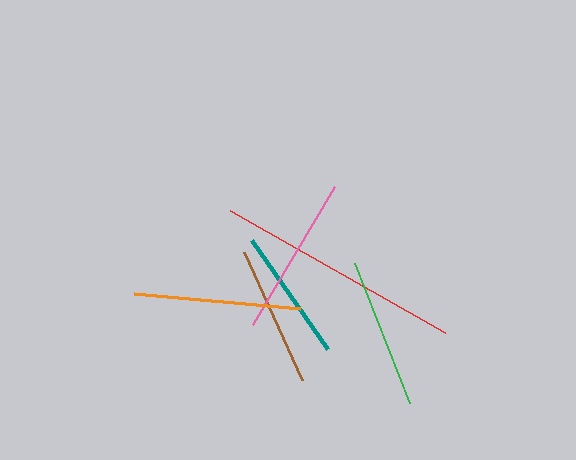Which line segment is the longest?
The red line is the longest at approximately 247 pixels.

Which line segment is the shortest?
The teal line is the shortest at approximately 132 pixels.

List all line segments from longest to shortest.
From longest to shortest: red, orange, pink, green, brown, teal.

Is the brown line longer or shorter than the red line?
The red line is longer than the brown line.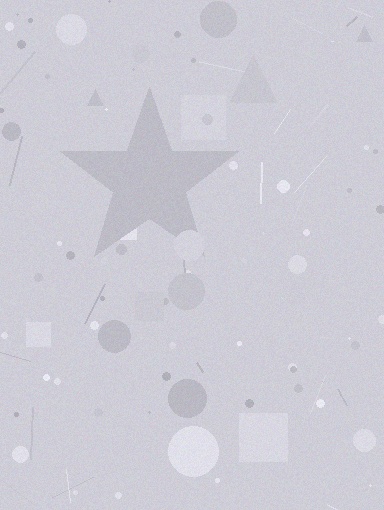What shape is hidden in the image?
A star is hidden in the image.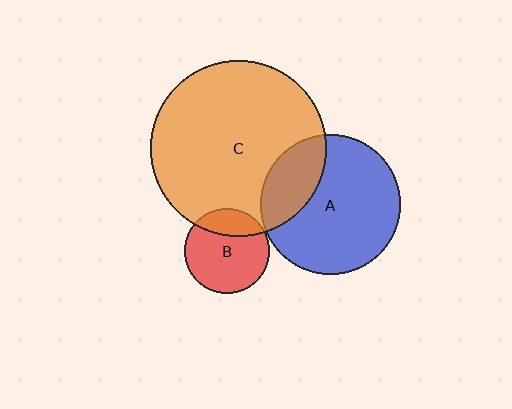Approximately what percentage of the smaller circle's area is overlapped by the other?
Approximately 25%.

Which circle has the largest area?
Circle C (orange).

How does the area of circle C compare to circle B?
Approximately 4.4 times.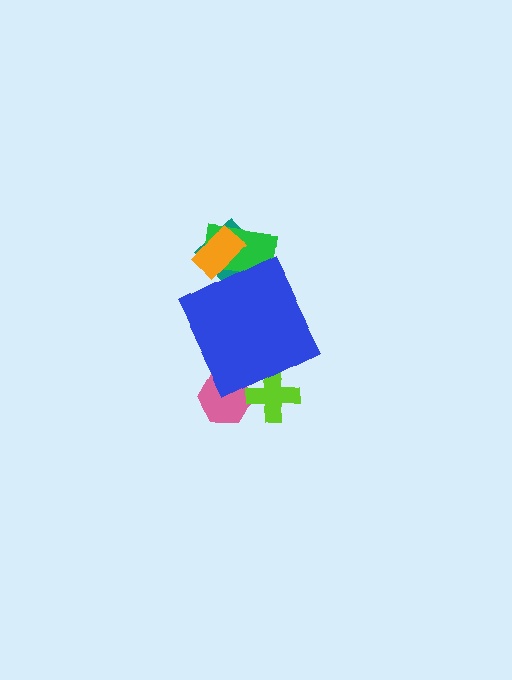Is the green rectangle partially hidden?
Yes, the green rectangle is partially hidden behind the blue diamond.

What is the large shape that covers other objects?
A blue diamond.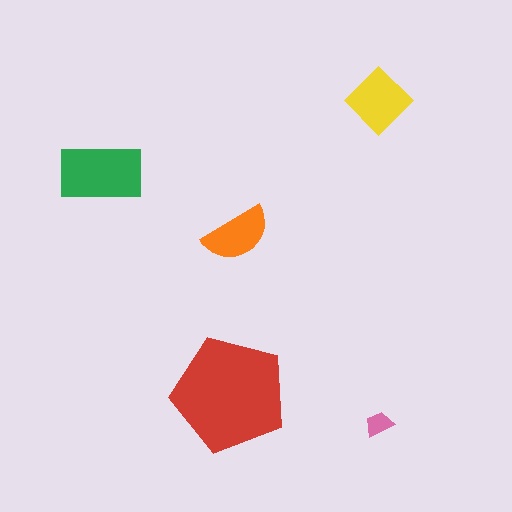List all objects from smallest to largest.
The pink trapezoid, the orange semicircle, the yellow diamond, the green rectangle, the red pentagon.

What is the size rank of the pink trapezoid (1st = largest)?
5th.